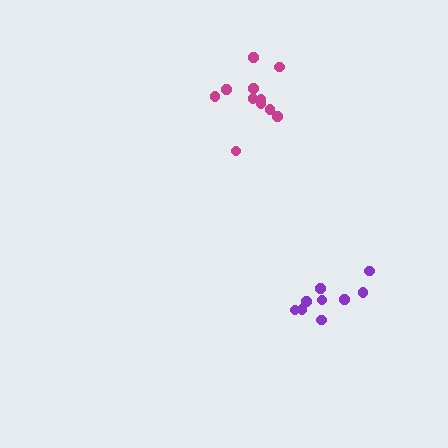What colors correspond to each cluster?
The clusters are colored: magenta, purple.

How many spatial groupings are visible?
There are 2 spatial groupings.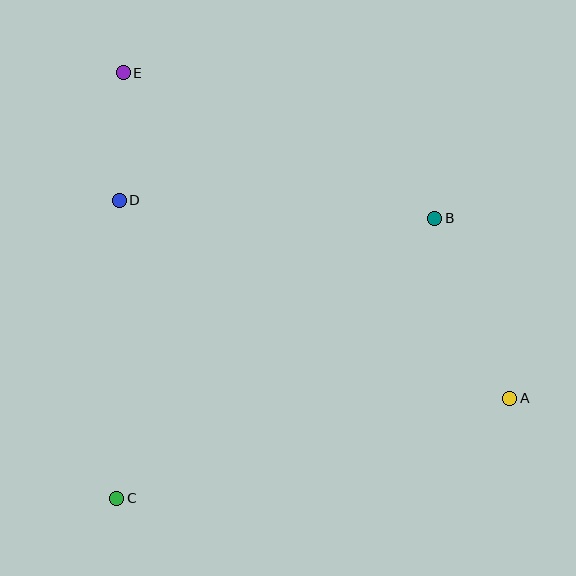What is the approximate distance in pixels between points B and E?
The distance between B and E is approximately 344 pixels.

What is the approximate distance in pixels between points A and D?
The distance between A and D is approximately 437 pixels.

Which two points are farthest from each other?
Points A and E are farthest from each other.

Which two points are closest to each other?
Points D and E are closest to each other.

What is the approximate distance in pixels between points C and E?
The distance between C and E is approximately 425 pixels.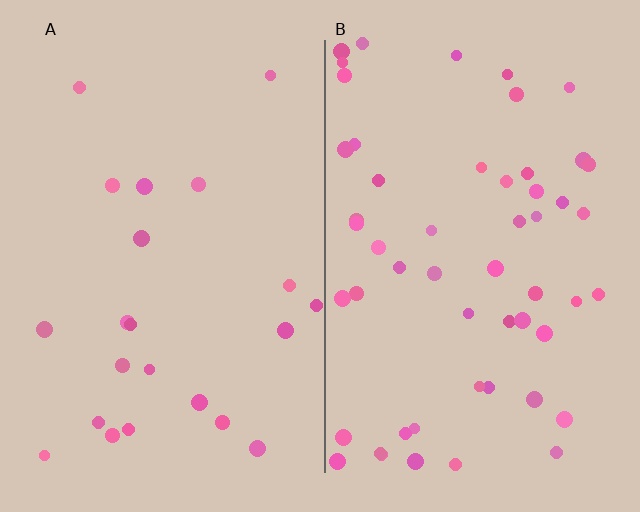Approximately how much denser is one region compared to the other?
Approximately 2.5× — region B over region A.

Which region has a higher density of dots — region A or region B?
B (the right).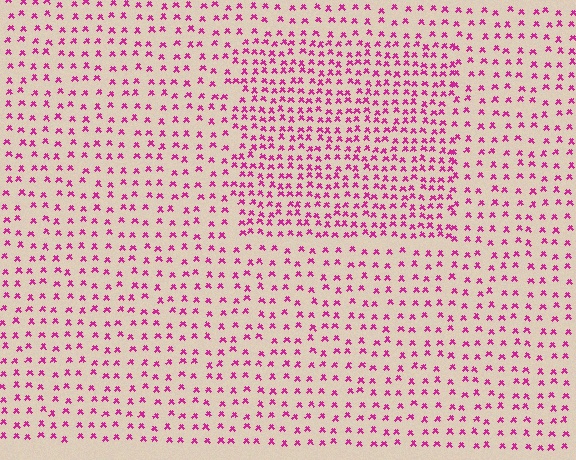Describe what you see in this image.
The image contains small magenta elements arranged at two different densities. A rectangle-shaped region is visible where the elements are more densely packed than the surrounding area.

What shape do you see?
I see a rectangle.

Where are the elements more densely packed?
The elements are more densely packed inside the rectangle boundary.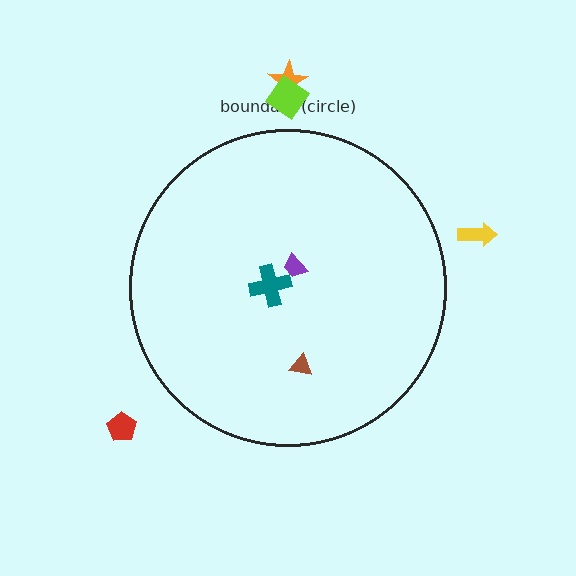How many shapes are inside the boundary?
3 inside, 4 outside.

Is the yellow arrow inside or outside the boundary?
Outside.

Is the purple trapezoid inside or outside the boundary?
Inside.